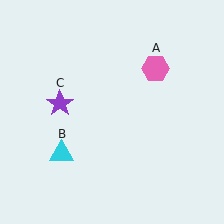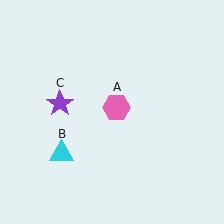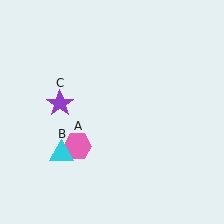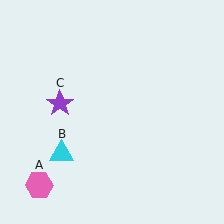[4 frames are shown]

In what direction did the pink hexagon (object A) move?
The pink hexagon (object A) moved down and to the left.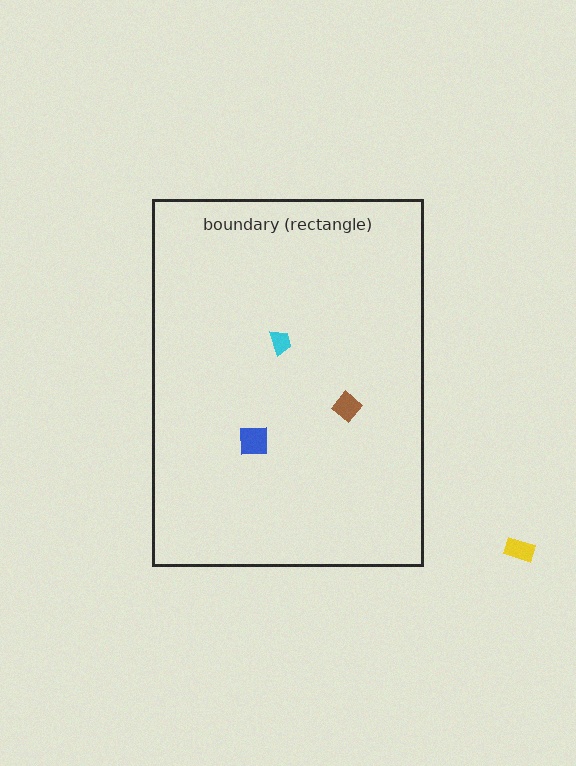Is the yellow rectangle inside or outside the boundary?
Outside.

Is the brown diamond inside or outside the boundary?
Inside.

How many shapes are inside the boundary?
3 inside, 1 outside.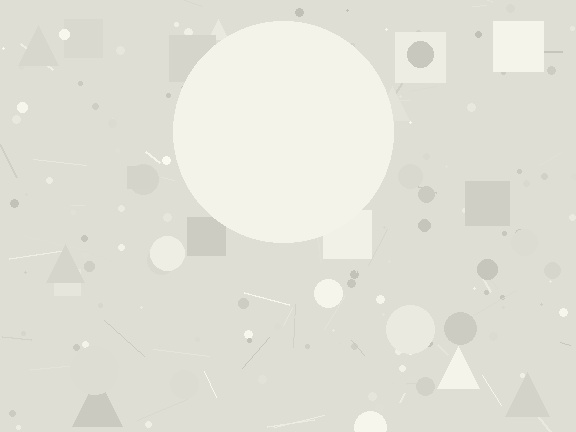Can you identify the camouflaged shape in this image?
The camouflaged shape is a circle.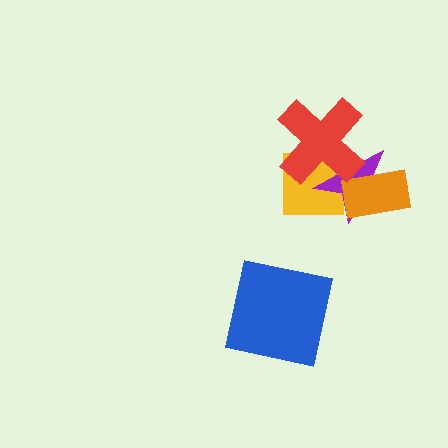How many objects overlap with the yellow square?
2 objects overlap with the yellow square.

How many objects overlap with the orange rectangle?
1 object overlaps with the orange rectangle.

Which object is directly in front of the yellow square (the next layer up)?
The purple star is directly in front of the yellow square.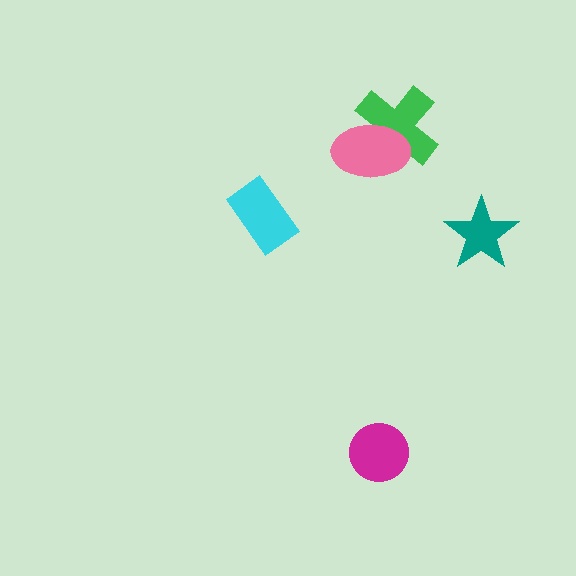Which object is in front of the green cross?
The pink ellipse is in front of the green cross.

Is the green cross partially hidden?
Yes, it is partially covered by another shape.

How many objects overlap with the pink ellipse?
1 object overlaps with the pink ellipse.